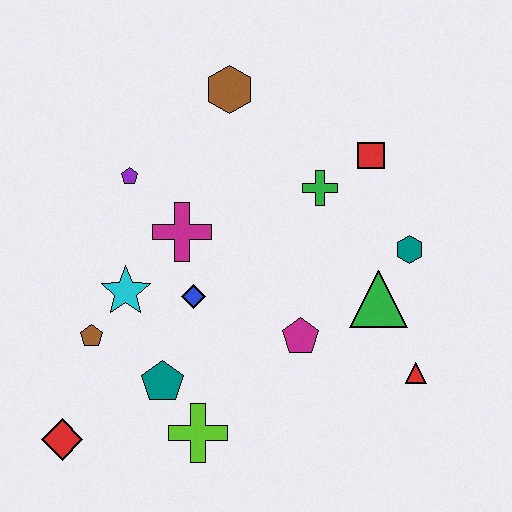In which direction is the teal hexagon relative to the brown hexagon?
The teal hexagon is to the right of the brown hexagon.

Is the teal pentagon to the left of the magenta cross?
Yes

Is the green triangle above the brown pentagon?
Yes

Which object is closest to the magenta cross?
The blue diamond is closest to the magenta cross.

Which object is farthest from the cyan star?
The red triangle is farthest from the cyan star.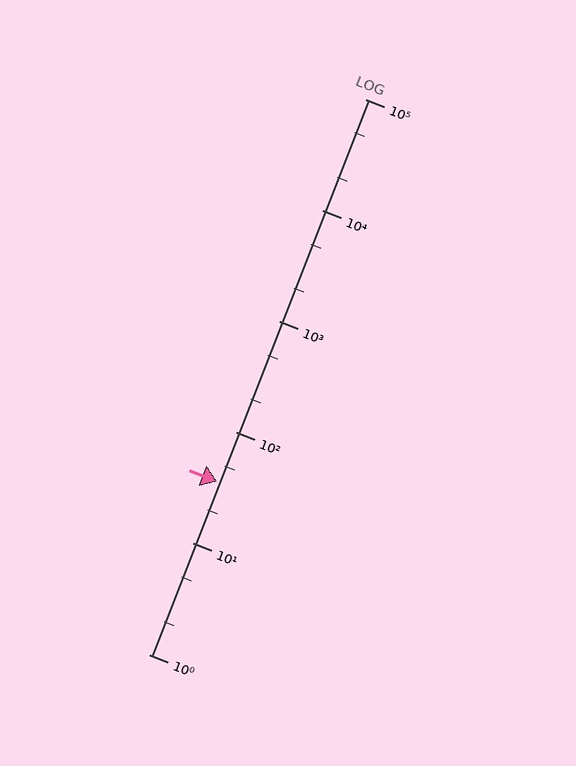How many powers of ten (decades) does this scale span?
The scale spans 5 decades, from 1 to 100000.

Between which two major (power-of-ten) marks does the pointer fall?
The pointer is between 10 and 100.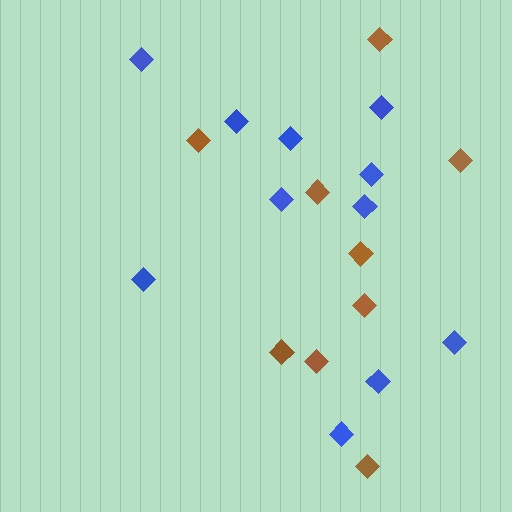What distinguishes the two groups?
There are 2 groups: one group of brown diamonds (9) and one group of blue diamonds (11).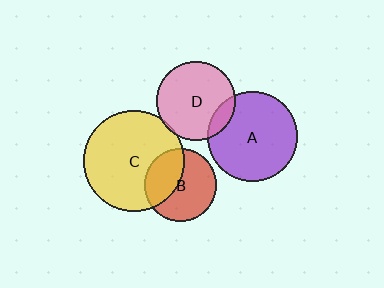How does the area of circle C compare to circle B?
Approximately 2.0 times.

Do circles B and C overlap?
Yes.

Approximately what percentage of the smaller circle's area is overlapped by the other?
Approximately 40%.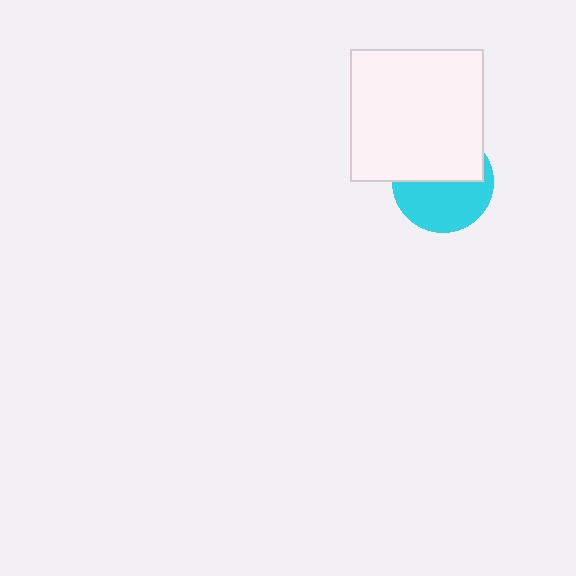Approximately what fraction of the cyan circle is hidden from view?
Roughly 47% of the cyan circle is hidden behind the white square.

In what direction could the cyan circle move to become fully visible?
The cyan circle could move down. That would shift it out from behind the white square entirely.